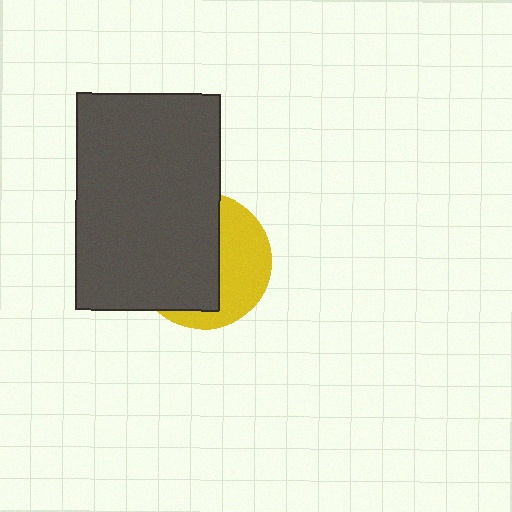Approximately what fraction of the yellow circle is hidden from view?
Roughly 59% of the yellow circle is hidden behind the dark gray rectangle.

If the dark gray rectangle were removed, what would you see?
You would see the complete yellow circle.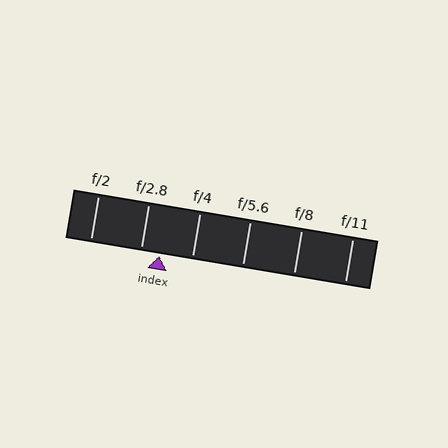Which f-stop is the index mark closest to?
The index mark is closest to f/2.8.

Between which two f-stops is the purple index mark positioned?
The index mark is between f/2.8 and f/4.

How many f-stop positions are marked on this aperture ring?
There are 6 f-stop positions marked.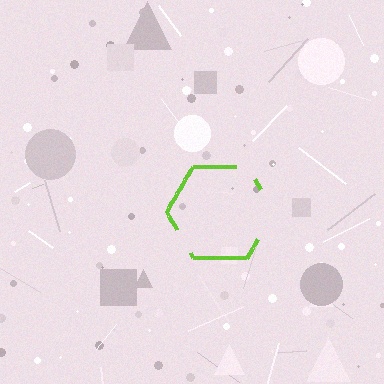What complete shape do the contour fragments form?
The contour fragments form a hexagon.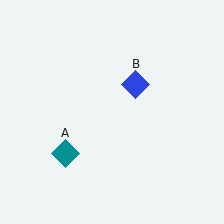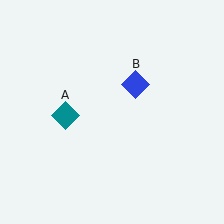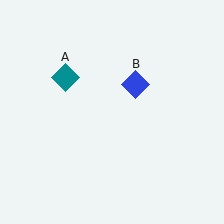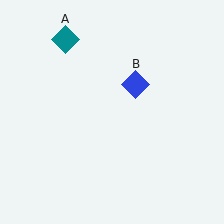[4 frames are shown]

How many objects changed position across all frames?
1 object changed position: teal diamond (object A).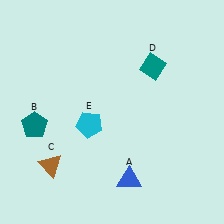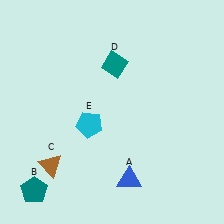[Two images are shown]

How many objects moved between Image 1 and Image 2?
2 objects moved between the two images.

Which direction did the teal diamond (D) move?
The teal diamond (D) moved left.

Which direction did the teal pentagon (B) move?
The teal pentagon (B) moved down.